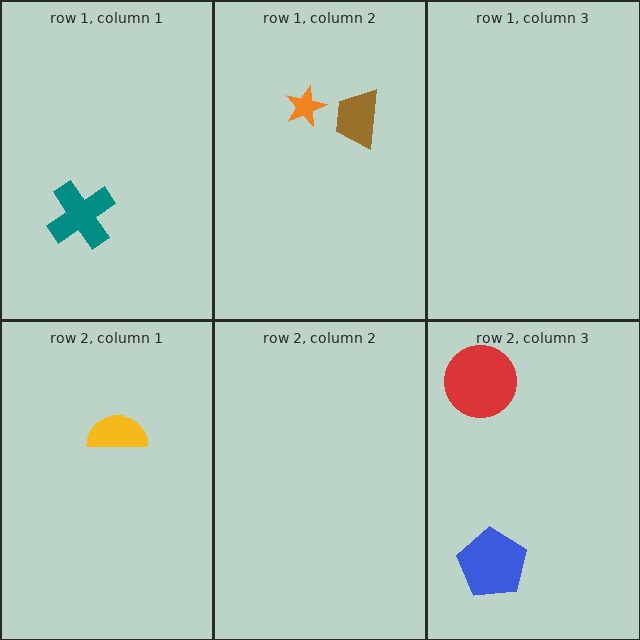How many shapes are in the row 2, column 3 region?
2.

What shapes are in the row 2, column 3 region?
The blue pentagon, the red circle.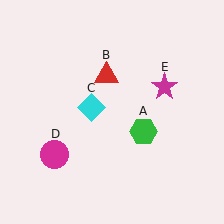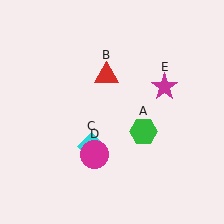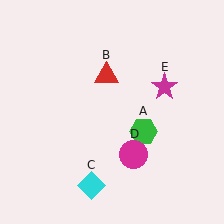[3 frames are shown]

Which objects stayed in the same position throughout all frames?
Green hexagon (object A) and red triangle (object B) and magenta star (object E) remained stationary.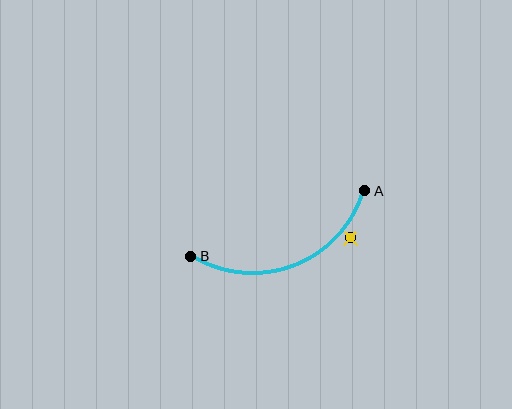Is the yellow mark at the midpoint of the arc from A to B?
No — the yellow mark does not lie on the arc at all. It sits slightly outside the curve.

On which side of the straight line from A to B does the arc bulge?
The arc bulges below the straight line connecting A and B.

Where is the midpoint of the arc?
The arc midpoint is the point on the curve farthest from the straight line joining A and B. It sits below that line.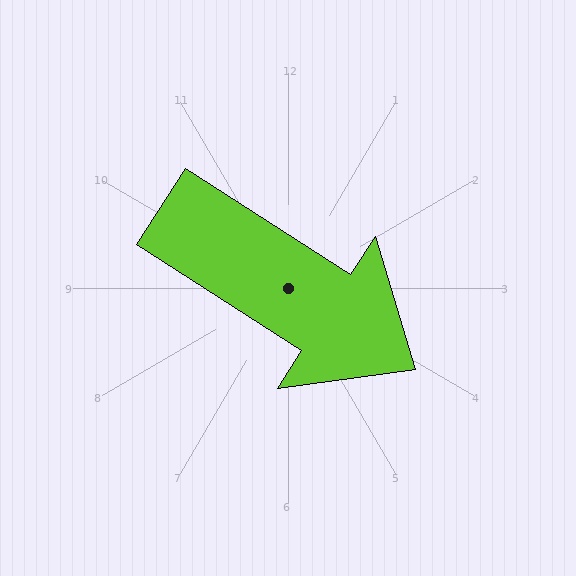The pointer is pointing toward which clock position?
Roughly 4 o'clock.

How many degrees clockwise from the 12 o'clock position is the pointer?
Approximately 123 degrees.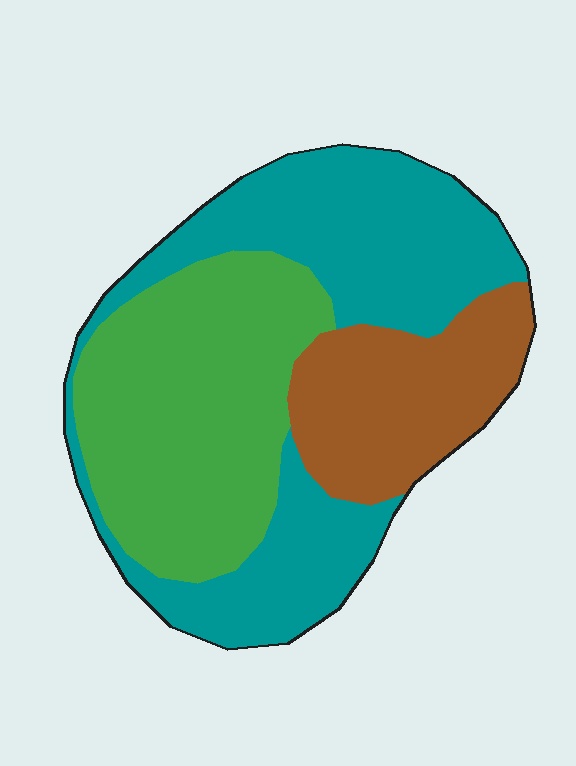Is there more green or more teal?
Teal.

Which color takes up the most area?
Teal, at roughly 40%.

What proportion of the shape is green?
Green covers around 35% of the shape.